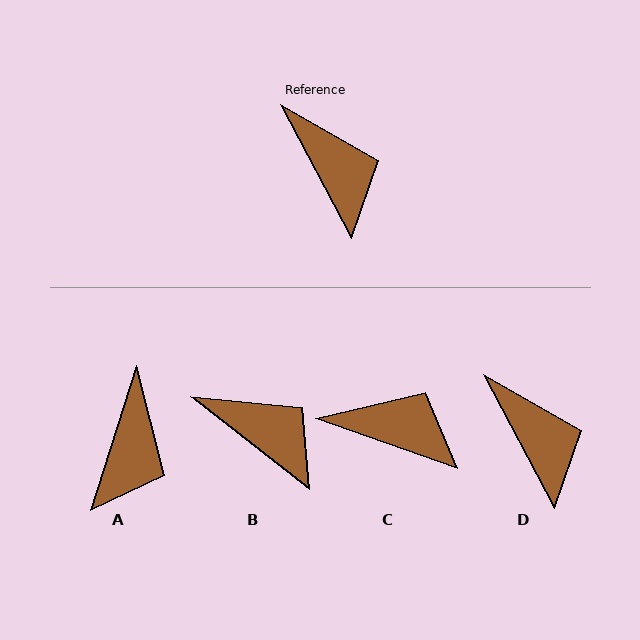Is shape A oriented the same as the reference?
No, it is off by about 46 degrees.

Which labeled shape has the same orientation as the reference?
D.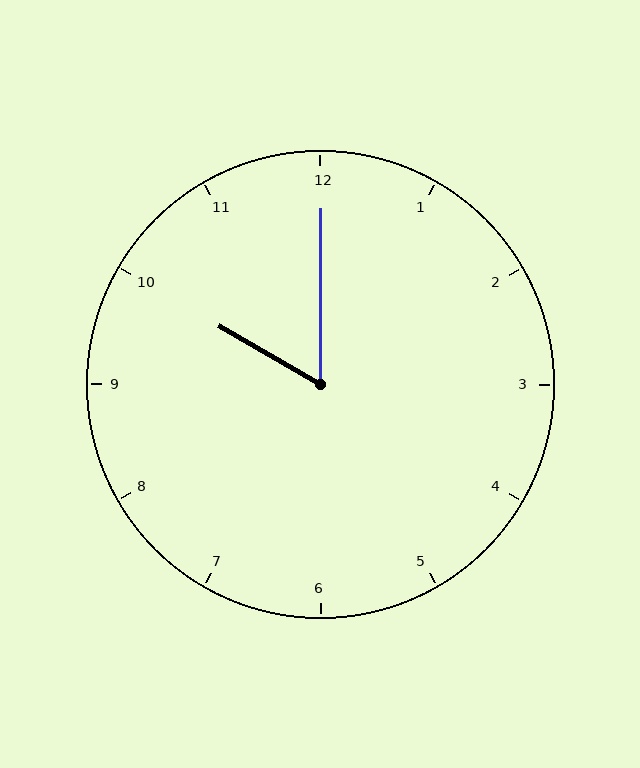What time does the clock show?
10:00.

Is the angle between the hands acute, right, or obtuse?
It is acute.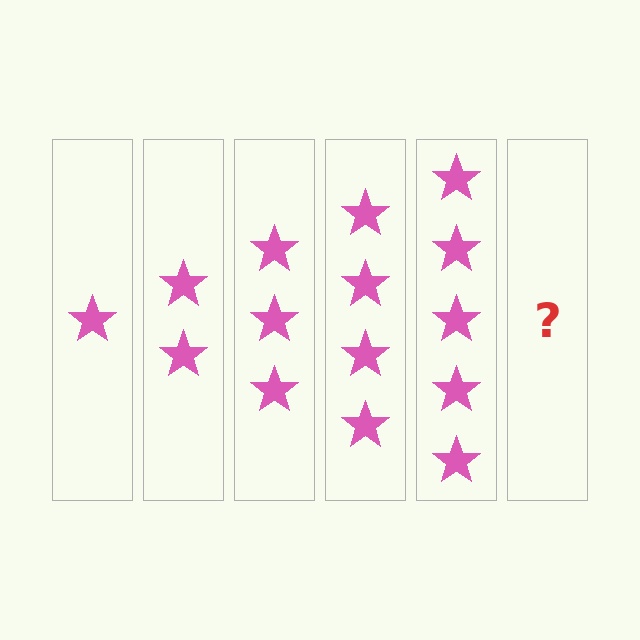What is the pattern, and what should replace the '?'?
The pattern is that each step adds one more star. The '?' should be 6 stars.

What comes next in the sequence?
The next element should be 6 stars.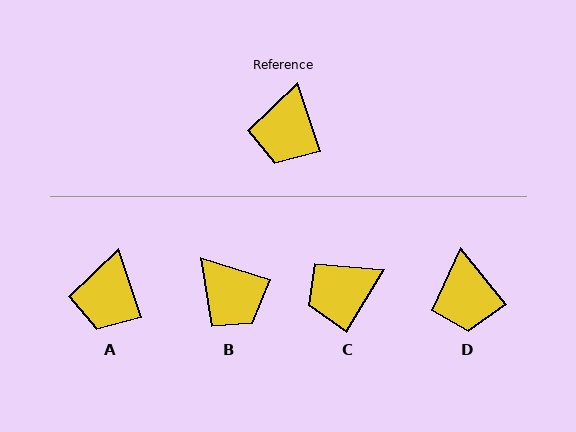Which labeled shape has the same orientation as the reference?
A.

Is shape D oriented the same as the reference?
No, it is off by about 21 degrees.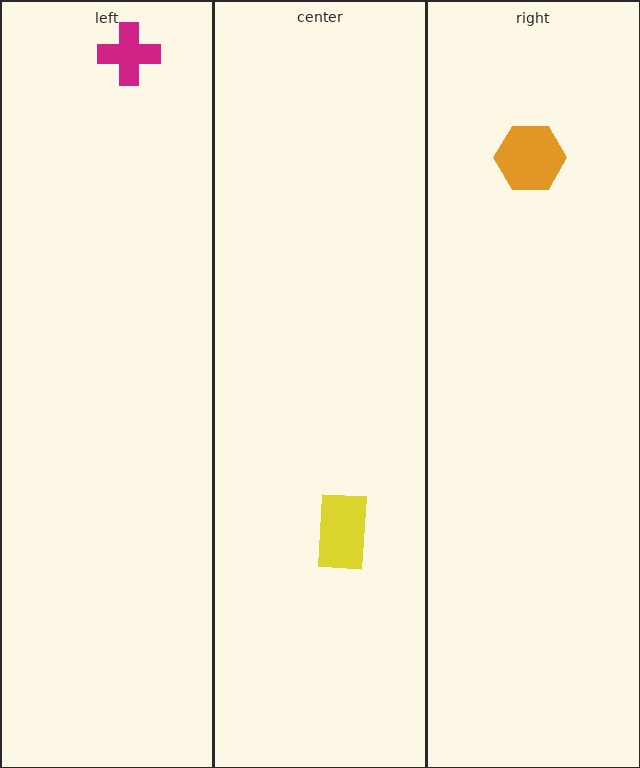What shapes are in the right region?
The orange hexagon.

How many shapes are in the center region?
1.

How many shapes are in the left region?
1.